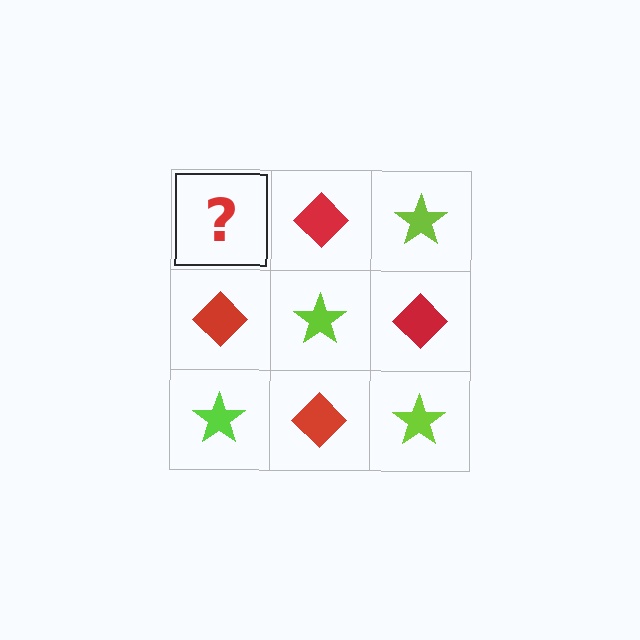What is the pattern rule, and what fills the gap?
The rule is that it alternates lime star and red diamond in a checkerboard pattern. The gap should be filled with a lime star.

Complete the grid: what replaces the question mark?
The question mark should be replaced with a lime star.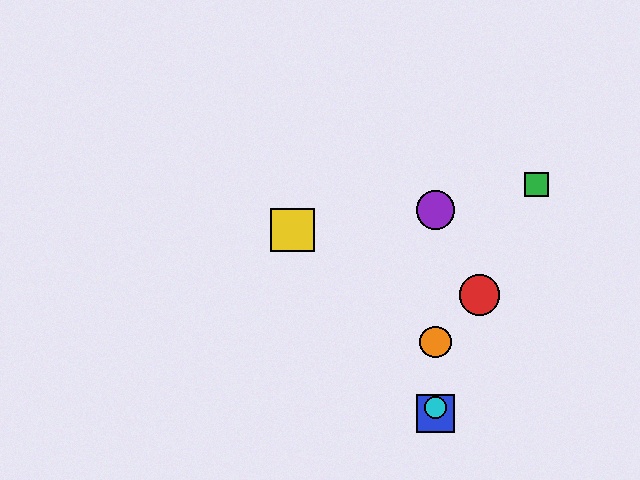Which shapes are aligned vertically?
The blue square, the purple circle, the orange circle, the cyan circle are aligned vertically.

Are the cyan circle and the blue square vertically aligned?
Yes, both are at x≈436.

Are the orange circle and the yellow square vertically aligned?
No, the orange circle is at x≈436 and the yellow square is at x≈293.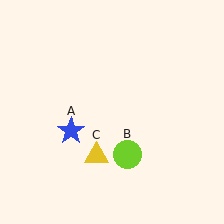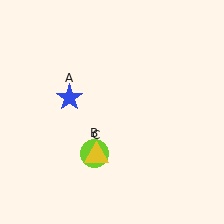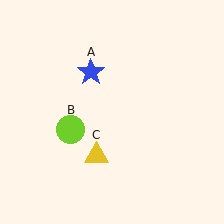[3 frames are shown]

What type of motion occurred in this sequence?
The blue star (object A), lime circle (object B) rotated clockwise around the center of the scene.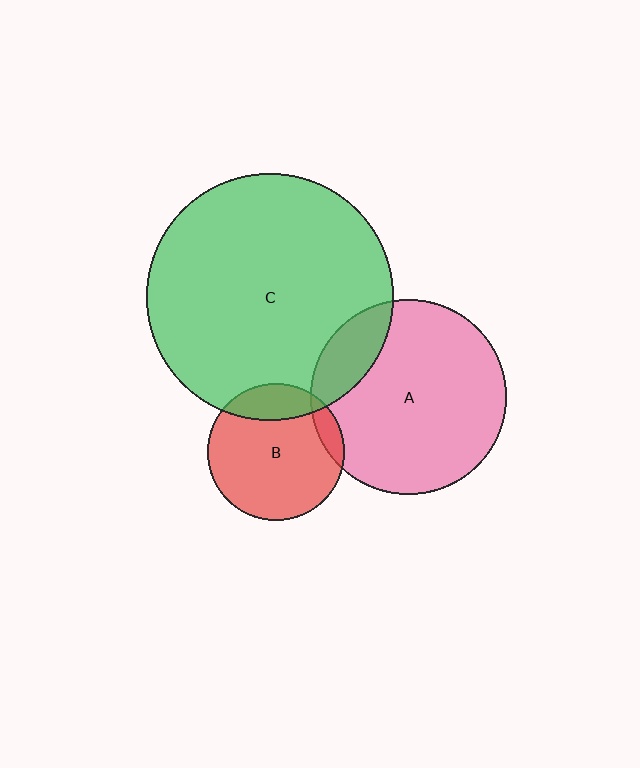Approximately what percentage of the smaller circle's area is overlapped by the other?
Approximately 20%.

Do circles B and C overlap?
Yes.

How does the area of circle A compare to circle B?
Approximately 2.0 times.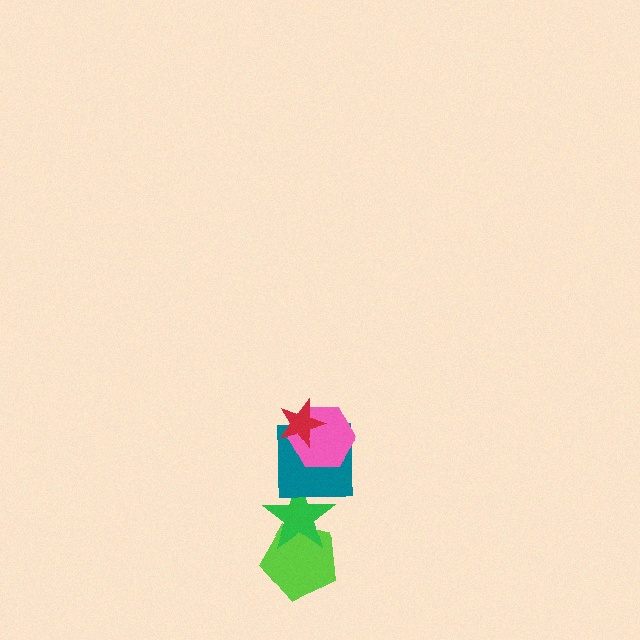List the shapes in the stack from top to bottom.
From top to bottom: the red star, the pink hexagon, the teal square, the green star, the lime pentagon.